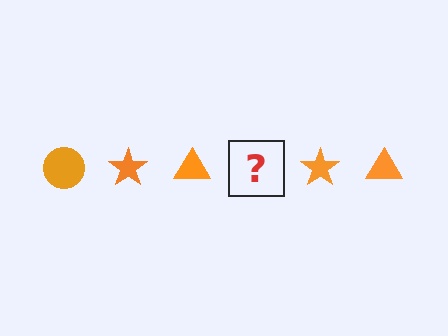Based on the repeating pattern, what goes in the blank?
The blank should be an orange circle.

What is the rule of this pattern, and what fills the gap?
The rule is that the pattern cycles through circle, star, triangle shapes in orange. The gap should be filled with an orange circle.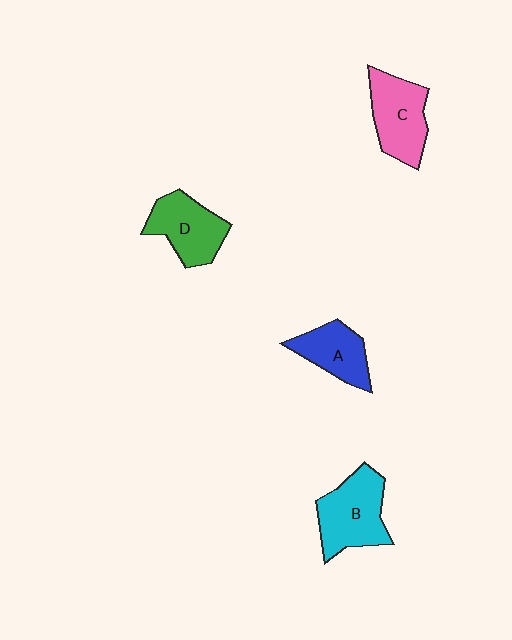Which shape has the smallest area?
Shape A (blue).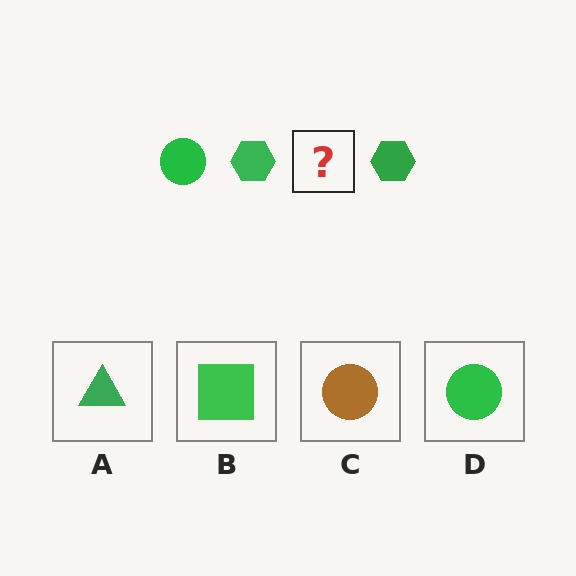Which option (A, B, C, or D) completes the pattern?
D.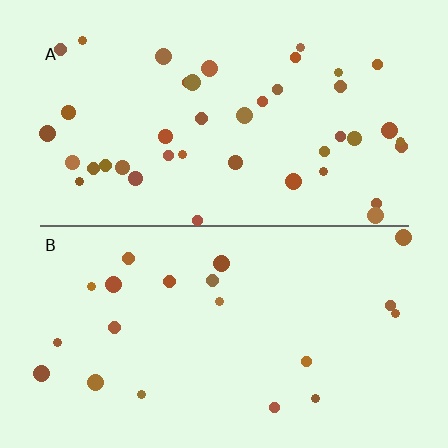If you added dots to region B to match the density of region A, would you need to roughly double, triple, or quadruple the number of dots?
Approximately double.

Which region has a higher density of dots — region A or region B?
A (the top).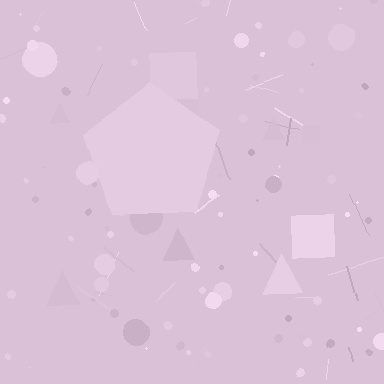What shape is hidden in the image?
A pentagon is hidden in the image.